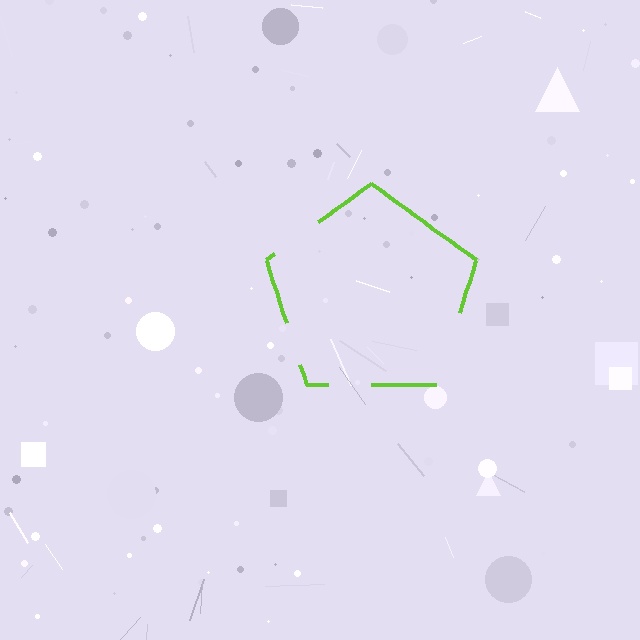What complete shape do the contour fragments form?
The contour fragments form a pentagon.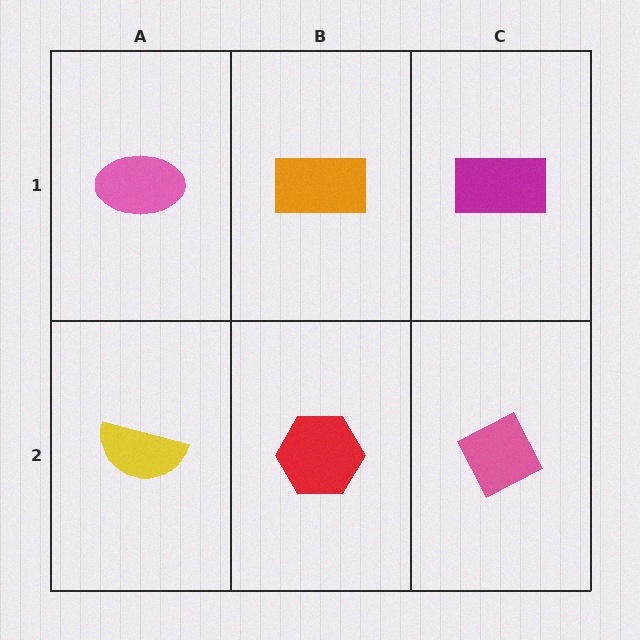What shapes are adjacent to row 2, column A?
A pink ellipse (row 1, column A), a red hexagon (row 2, column B).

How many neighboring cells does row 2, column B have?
3.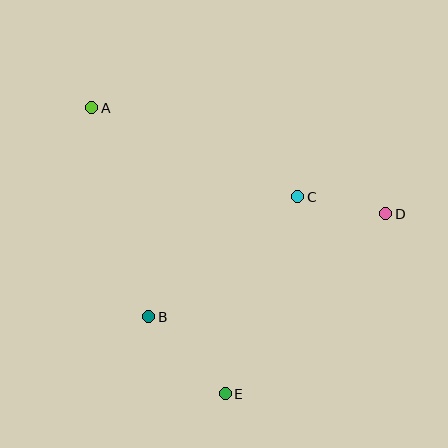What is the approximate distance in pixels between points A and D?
The distance between A and D is approximately 313 pixels.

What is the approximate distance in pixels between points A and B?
The distance between A and B is approximately 216 pixels.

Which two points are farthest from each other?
Points A and E are farthest from each other.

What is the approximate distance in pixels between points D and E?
The distance between D and E is approximately 241 pixels.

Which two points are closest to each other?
Points C and D are closest to each other.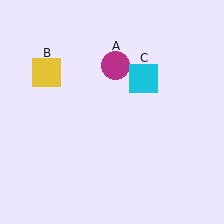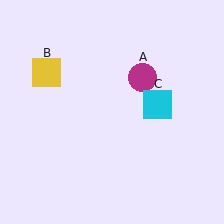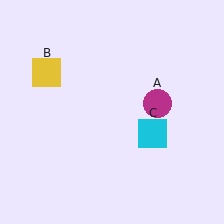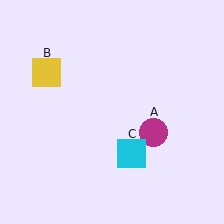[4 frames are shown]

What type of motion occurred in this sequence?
The magenta circle (object A), cyan square (object C) rotated clockwise around the center of the scene.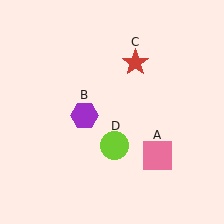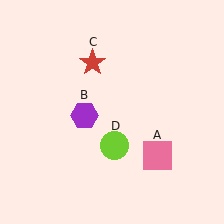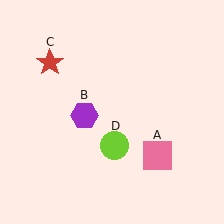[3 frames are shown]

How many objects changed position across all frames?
1 object changed position: red star (object C).